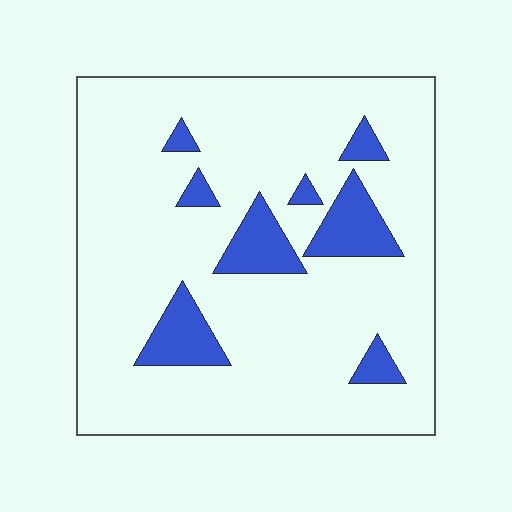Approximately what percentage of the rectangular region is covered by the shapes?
Approximately 15%.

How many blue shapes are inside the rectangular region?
8.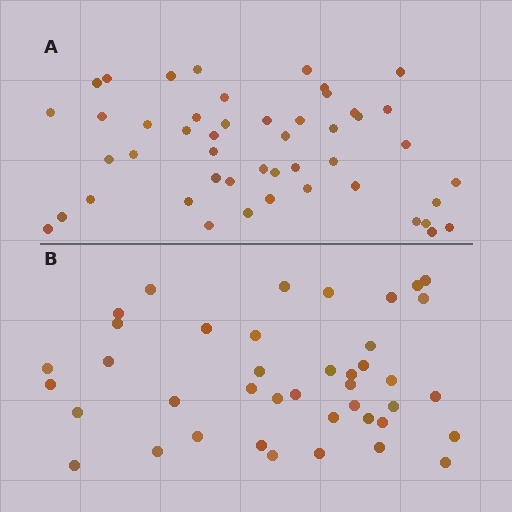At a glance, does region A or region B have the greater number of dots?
Region A (the top region) has more dots.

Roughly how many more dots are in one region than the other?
Region A has roughly 8 or so more dots than region B.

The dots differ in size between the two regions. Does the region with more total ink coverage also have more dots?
No. Region B has more total ink coverage because its dots are larger, but region A actually contains more individual dots. Total area can be misleading — the number of items is what matters here.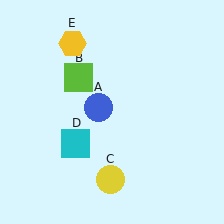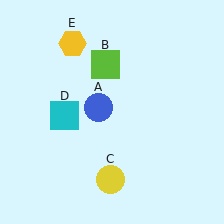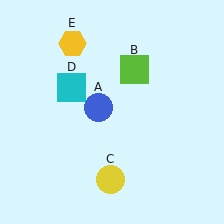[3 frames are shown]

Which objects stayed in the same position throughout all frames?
Blue circle (object A) and yellow circle (object C) and yellow hexagon (object E) remained stationary.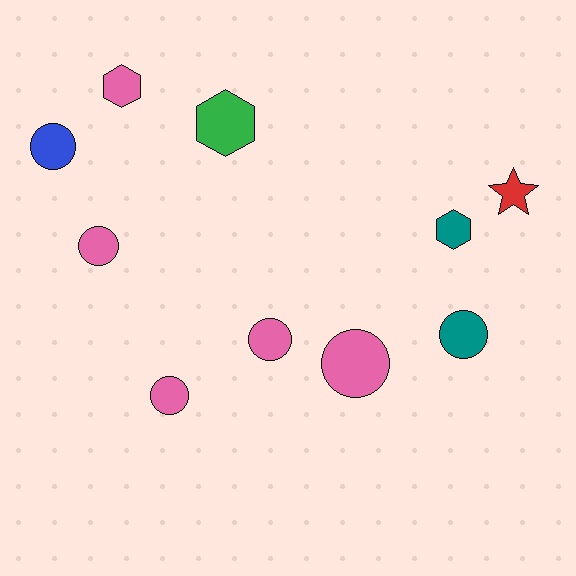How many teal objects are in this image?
There are 2 teal objects.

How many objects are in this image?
There are 10 objects.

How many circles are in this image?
There are 6 circles.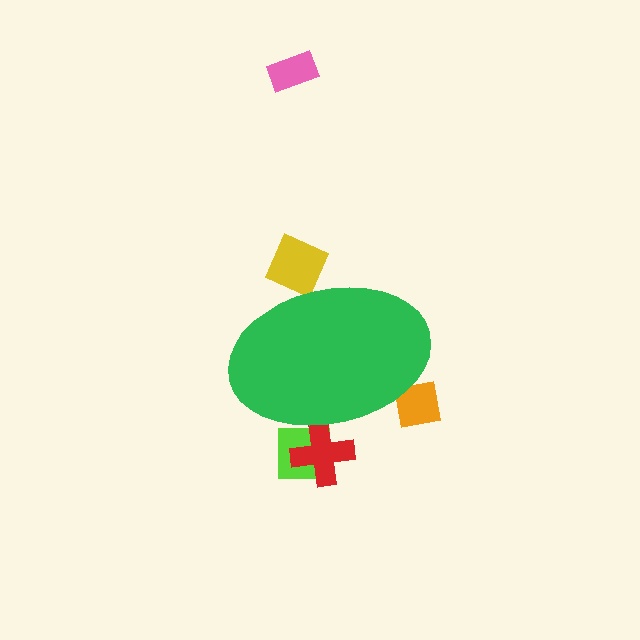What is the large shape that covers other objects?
A green ellipse.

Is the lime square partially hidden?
Yes, the lime square is partially hidden behind the green ellipse.